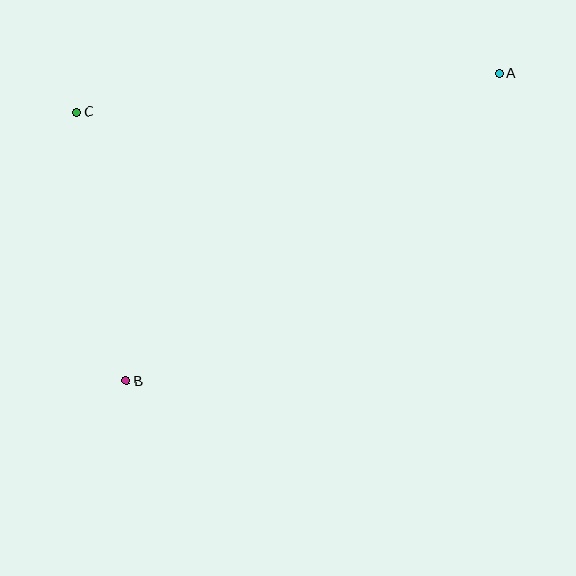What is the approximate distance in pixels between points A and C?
The distance between A and C is approximately 424 pixels.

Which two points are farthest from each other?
Points A and B are farthest from each other.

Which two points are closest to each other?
Points B and C are closest to each other.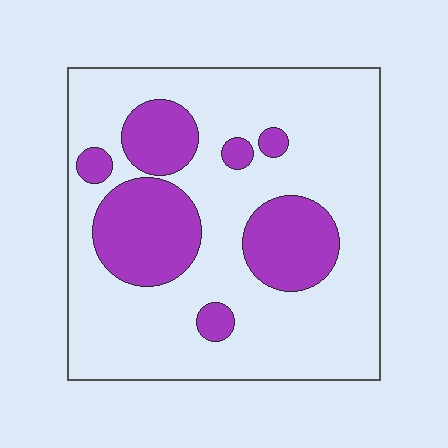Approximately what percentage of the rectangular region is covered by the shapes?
Approximately 25%.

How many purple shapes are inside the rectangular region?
7.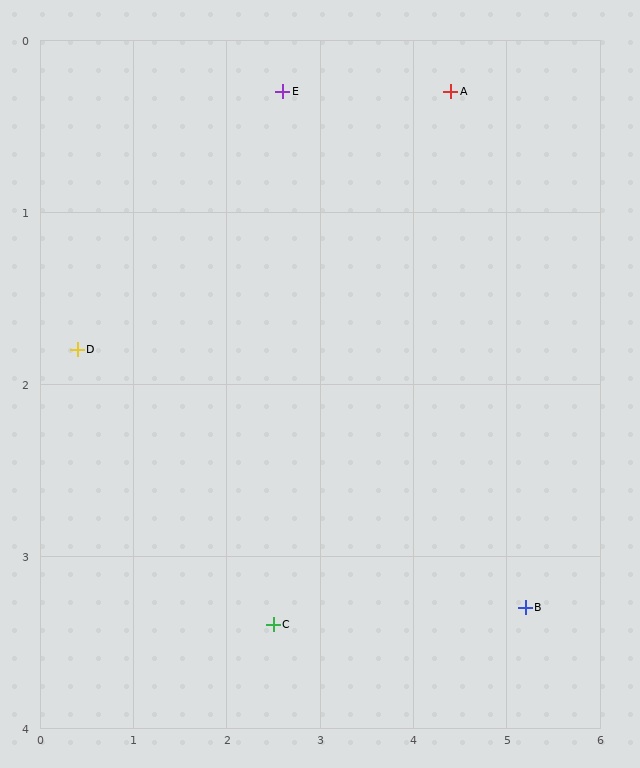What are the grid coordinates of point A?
Point A is at approximately (4.4, 0.3).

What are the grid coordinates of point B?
Point B is at approximately (5.2, 3.3).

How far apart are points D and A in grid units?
Points D and A are about 4.3 grid units apart.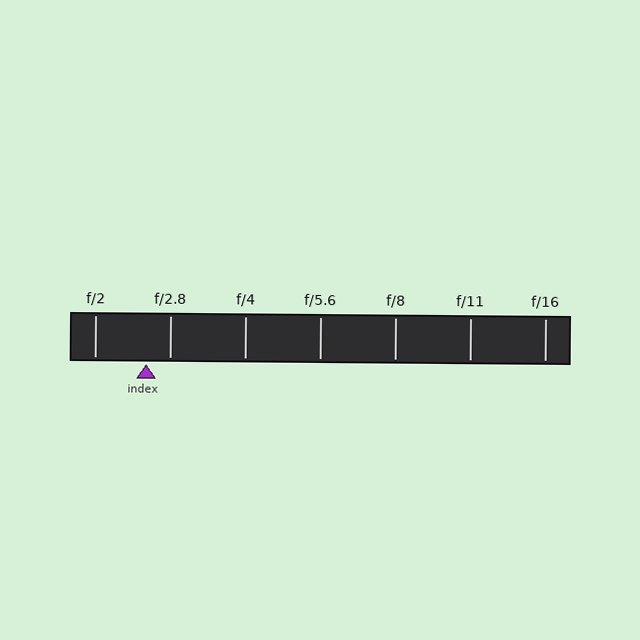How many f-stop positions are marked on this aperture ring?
There are 7 f-stop positions marked.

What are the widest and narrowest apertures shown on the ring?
The widest aperture shown is f/2 and the narrowest is f/16.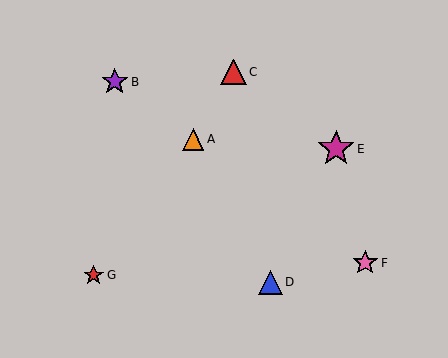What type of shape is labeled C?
Shape C is a red triangle.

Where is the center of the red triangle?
The center of the red triangle is at (233, 72).